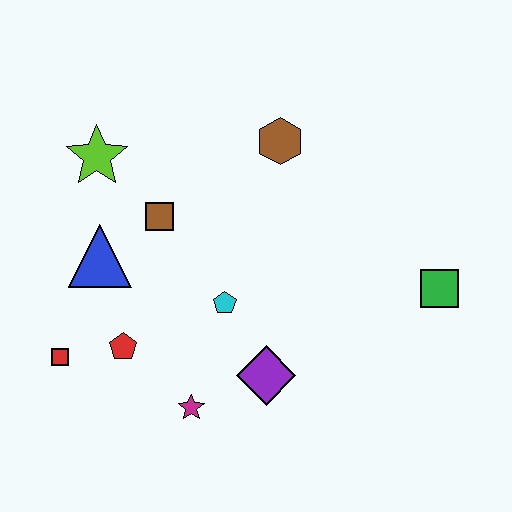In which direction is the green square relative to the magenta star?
The green square is to the right of the magenta star.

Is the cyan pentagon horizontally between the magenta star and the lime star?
No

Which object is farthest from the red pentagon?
The green square is farthest from the red pentagon.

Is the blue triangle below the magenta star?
No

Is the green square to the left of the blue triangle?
No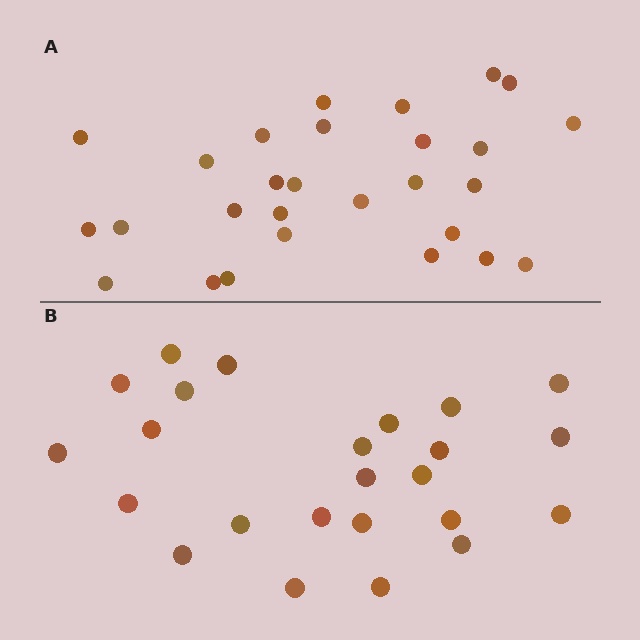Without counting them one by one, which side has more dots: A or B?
Region A (the top region) has more dots.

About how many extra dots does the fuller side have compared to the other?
Region A has about 4 more dots than region B.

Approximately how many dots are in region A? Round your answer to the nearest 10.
About 30 dots. (The exact count is 28, which rounds to 30.)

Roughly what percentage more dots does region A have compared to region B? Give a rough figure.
About 15% more.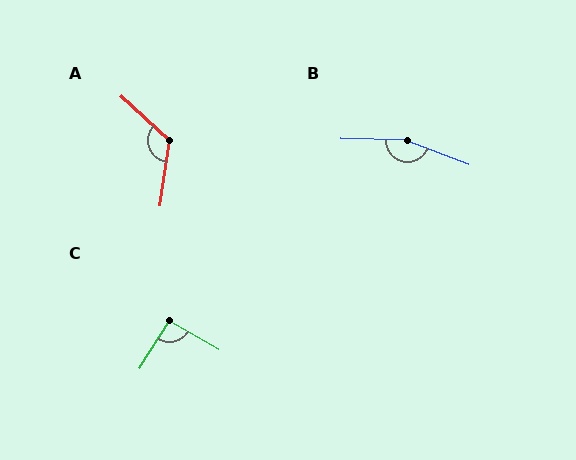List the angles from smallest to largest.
C (92°), A (124°), B (160°).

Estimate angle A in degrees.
Approximately 124 degrees.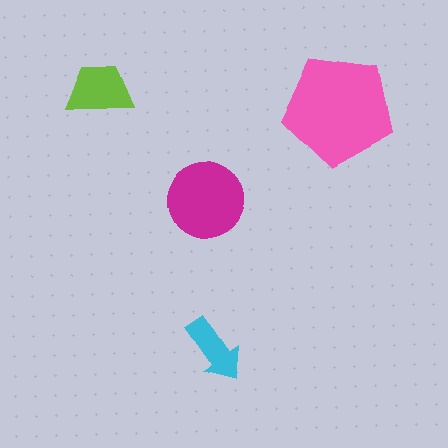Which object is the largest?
The pink pentagon.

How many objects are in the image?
There are 4 objects in the image.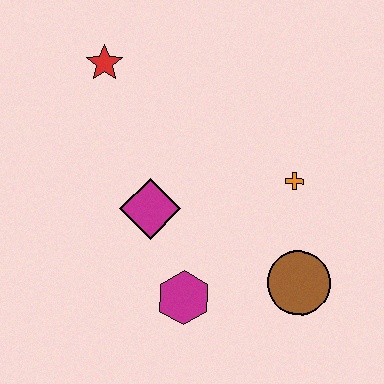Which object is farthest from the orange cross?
The red star is farthest from the orange cross.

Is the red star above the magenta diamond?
Yes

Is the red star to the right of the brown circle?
No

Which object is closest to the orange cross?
The brown circle is closest to the orange cross.